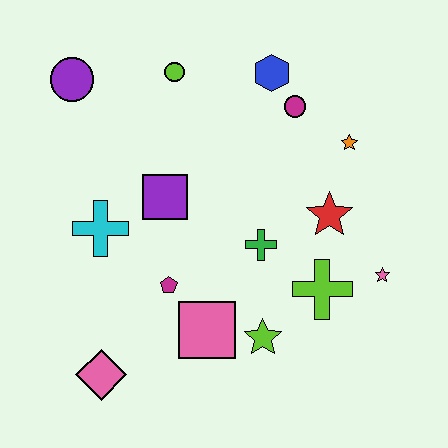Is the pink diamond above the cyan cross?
No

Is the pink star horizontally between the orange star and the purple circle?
No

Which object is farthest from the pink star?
The purple circle is farthest from the pink star.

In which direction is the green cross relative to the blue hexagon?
The green cross is below the blue hexagon.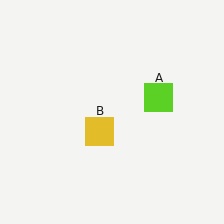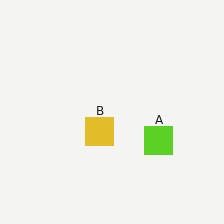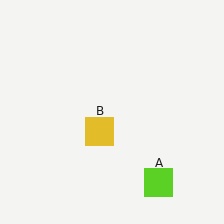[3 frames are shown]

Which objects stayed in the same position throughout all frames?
Yellow square (object B) remained stationary.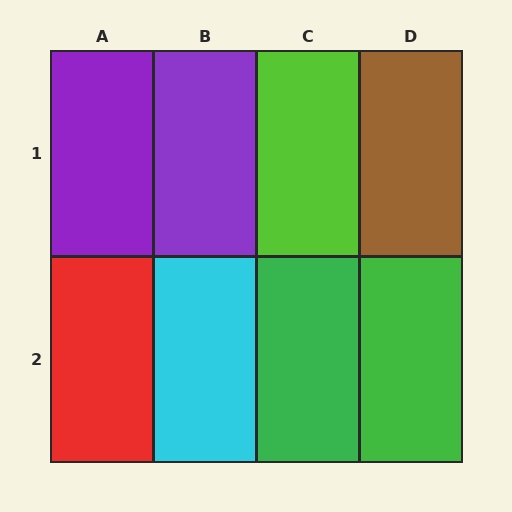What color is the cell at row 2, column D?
Green.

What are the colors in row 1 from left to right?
Purple, purple, lime, brown.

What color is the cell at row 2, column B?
Cyan.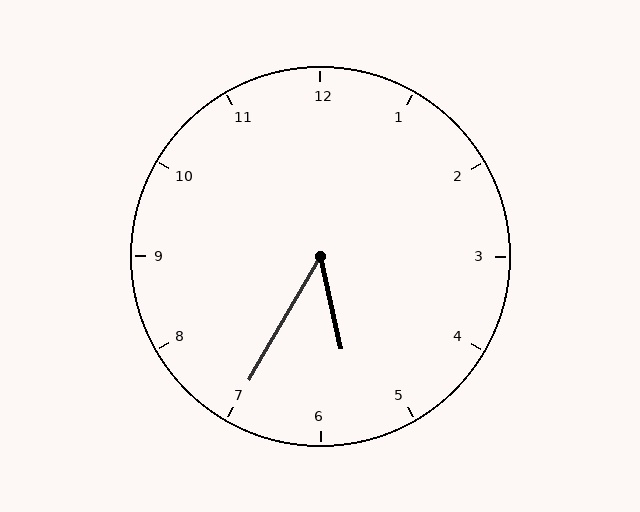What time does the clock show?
5:35.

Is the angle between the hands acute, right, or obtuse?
It is acute.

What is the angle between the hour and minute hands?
Approximately 42 degrees.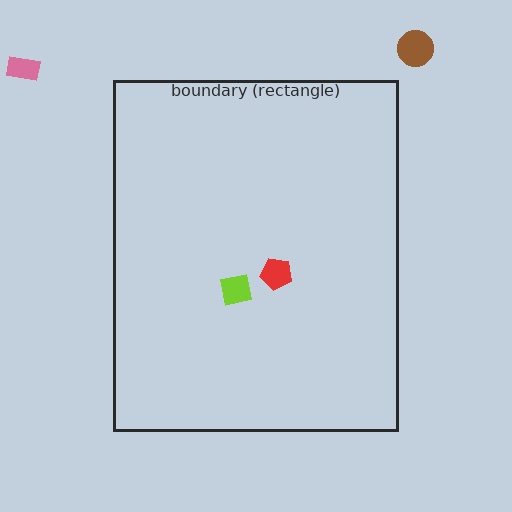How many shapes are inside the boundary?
2 inside, 2 outside.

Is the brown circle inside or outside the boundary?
Outside.